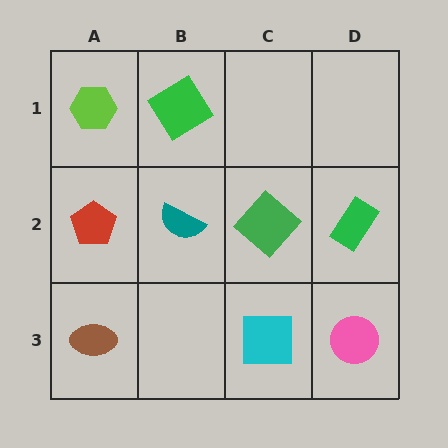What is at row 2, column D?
A green rectangle.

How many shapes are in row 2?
4 shapes.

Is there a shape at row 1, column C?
No, that cell is empty.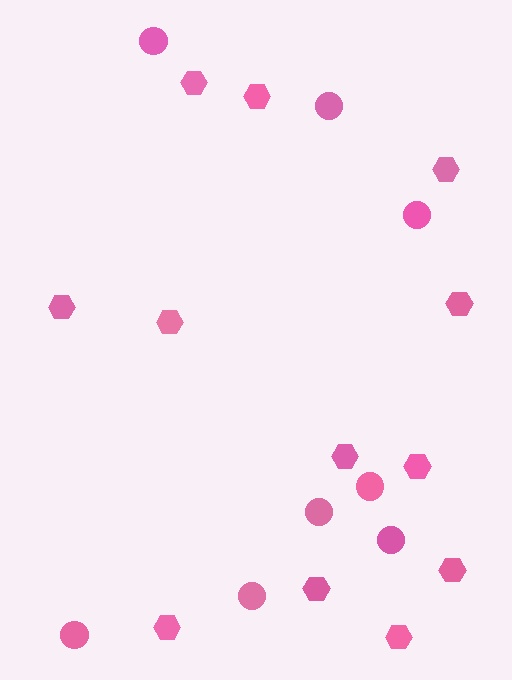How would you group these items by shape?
There are 2 groups: one group of circles (8) and one group of hexagons (12).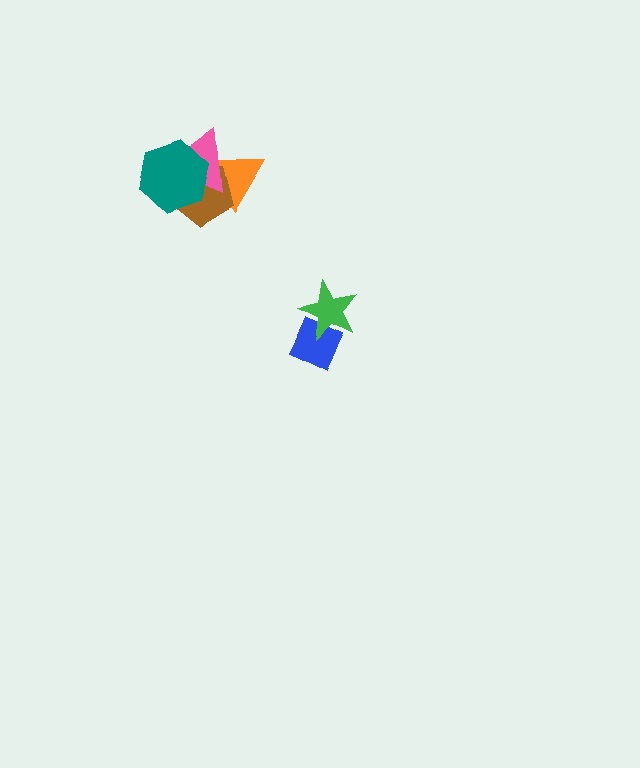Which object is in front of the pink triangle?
The teal hexagon is in front of the pink triangle.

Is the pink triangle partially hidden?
Yes, it is partially covered by another shape.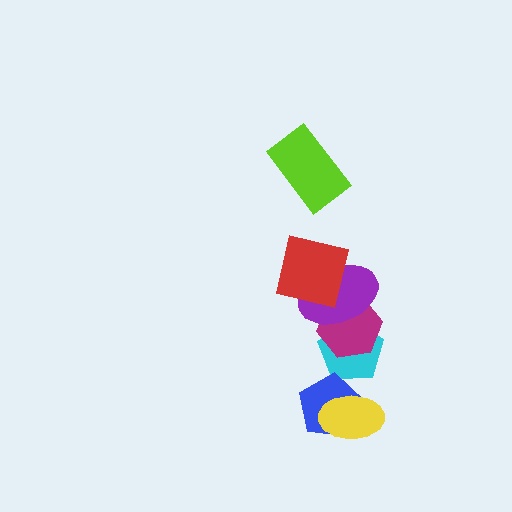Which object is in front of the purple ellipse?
The red square is in front of the purple ellipse.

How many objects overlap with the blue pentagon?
2 objects overlap with the blue pentagon.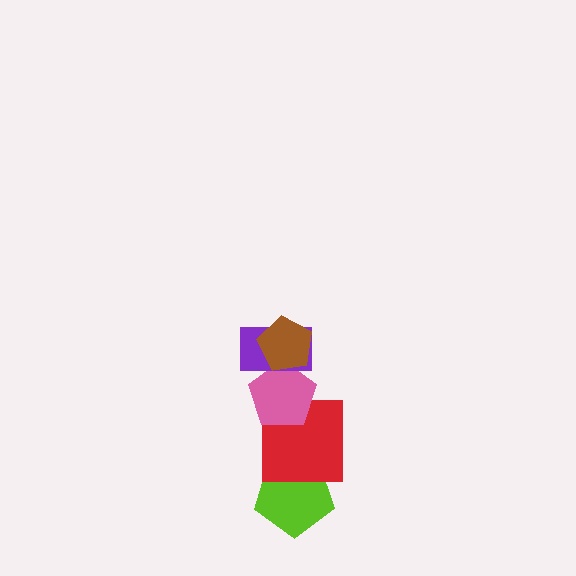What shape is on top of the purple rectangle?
The brown pentagon is on top of the purple rectangle.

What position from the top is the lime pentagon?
The lime pentagon is 5th from the top.